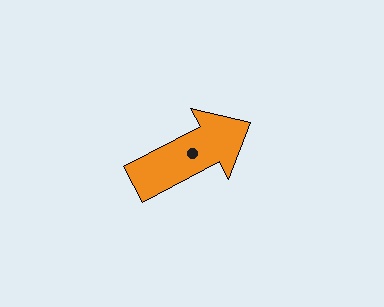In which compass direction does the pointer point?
Northeast.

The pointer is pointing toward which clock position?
Roughly 2 o'clock.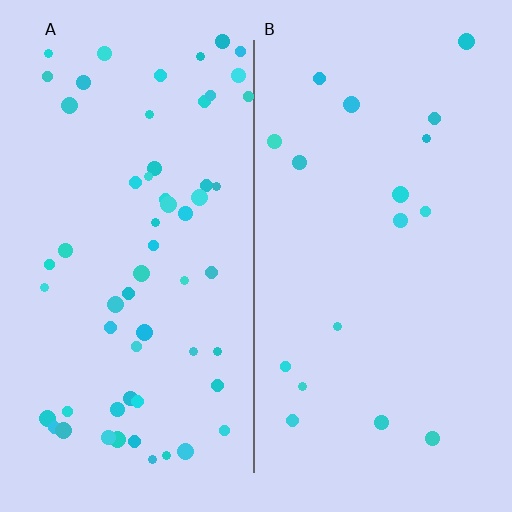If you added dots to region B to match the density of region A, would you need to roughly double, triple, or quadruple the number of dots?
Approximately triple.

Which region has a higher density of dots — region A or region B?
A (the left).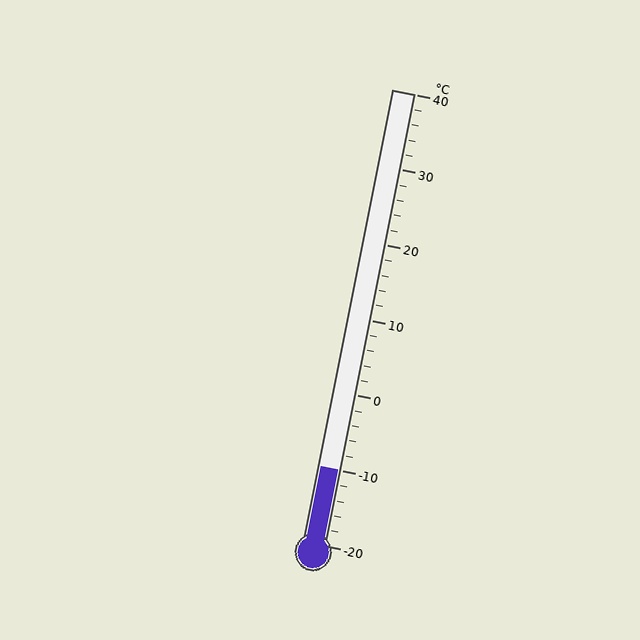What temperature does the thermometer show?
The thermometer shows approximately -10°C.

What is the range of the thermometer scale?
The thermometer scale ranges from -20°C to 40°C.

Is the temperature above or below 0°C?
The temperature is below 0°C.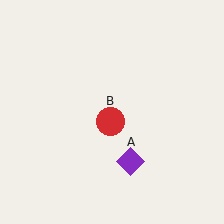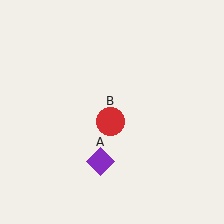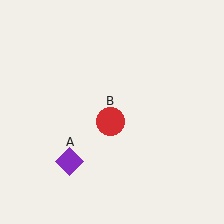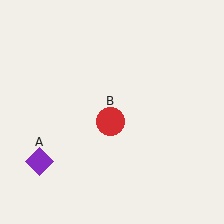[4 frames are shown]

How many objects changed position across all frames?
1 object changed position: purple diamond (object A).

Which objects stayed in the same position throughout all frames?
Red circle (object B) remained stationary.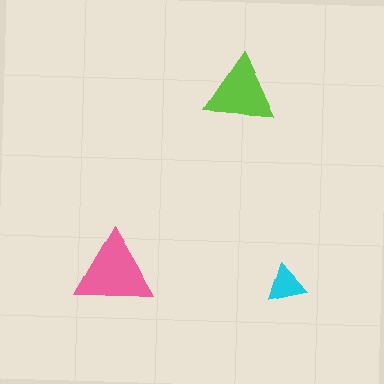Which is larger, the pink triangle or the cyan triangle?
The pink one.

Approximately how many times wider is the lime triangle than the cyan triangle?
About 2 times wider.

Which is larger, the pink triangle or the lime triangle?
The pink one.